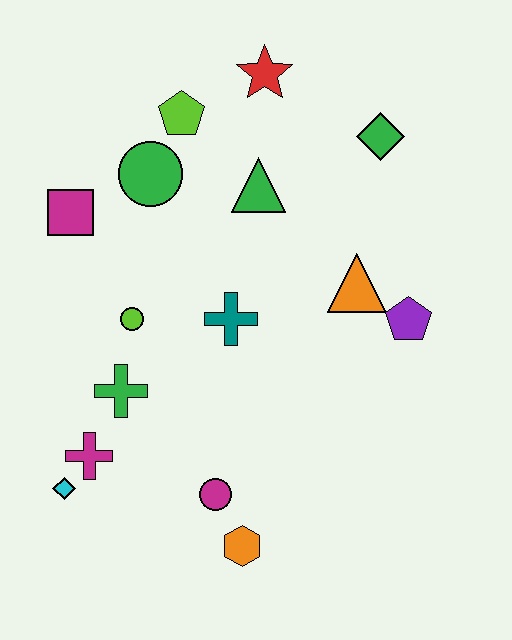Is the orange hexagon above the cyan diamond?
No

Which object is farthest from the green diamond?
The cyan diamond is farthest from the green diamond.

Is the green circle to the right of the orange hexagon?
No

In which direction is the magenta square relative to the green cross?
The magenta square is above the green cross.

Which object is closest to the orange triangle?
The purple pentagon is closest to the orange triangle.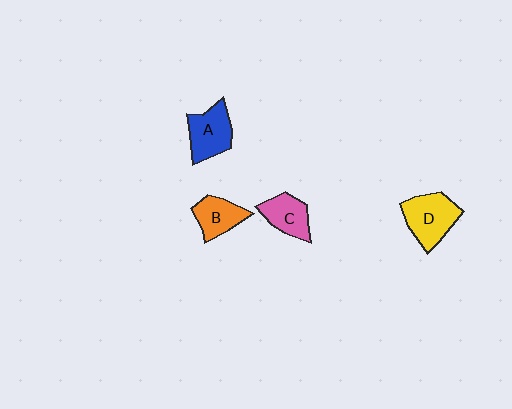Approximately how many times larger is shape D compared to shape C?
Approximately 1.4 times.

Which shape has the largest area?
Shape D (yellow).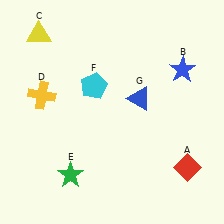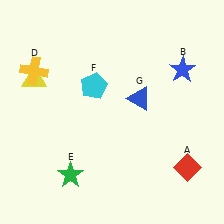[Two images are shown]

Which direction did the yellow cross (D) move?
The yellow cross (D) moved up.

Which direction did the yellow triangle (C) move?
The yellow triangle (C) moved down.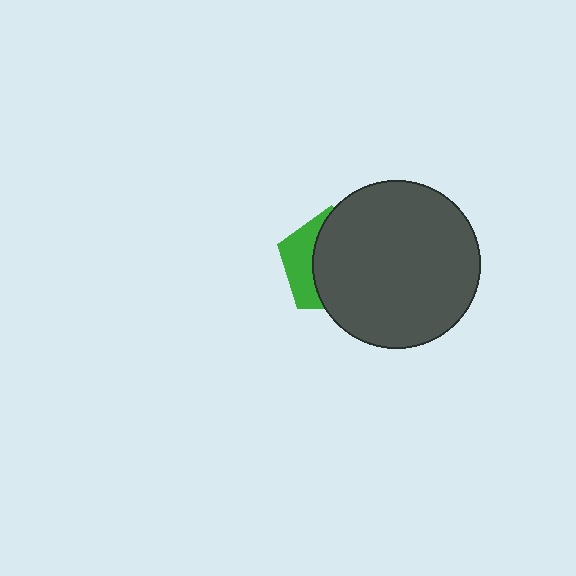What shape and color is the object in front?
The object in front is a dark gray circle.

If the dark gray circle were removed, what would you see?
You would see the complete green pentagon.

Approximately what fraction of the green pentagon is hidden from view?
Roughly 68% of the green pentagon is hidden behind the dark gray circle.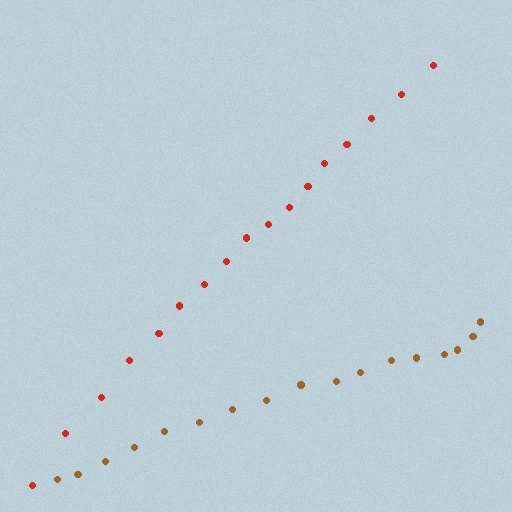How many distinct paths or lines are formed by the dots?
There are 2 distinct paths.